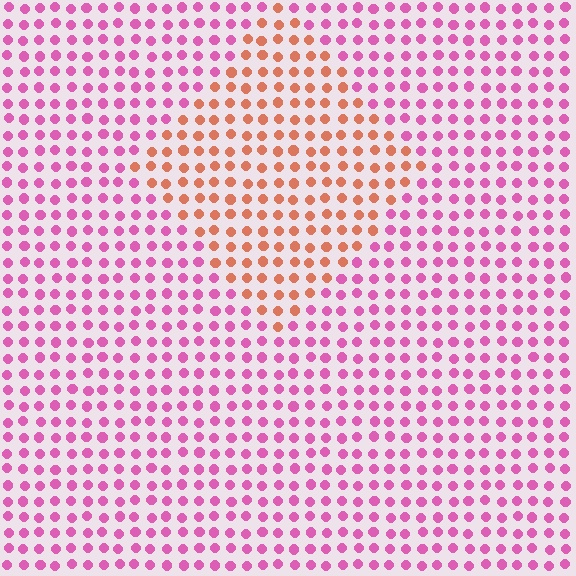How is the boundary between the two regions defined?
The boundary is defined purely by a slight shift in hue (about 53 degrees). Spacing, size, and orientation are identical on both sides.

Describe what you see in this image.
The image is filled with small pink elements in a uniform arrangement. A diamond-shaped region is visible where the elements are tinted to a slightly different hue, forming a subtle color boundary.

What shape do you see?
I see a diamond.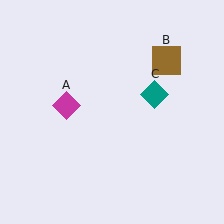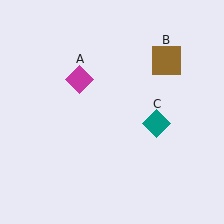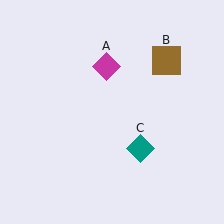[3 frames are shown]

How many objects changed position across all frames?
2 objects changed position: magenta diamond (object A), teal diamond (object C).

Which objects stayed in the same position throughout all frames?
Brown square (object B) remained stationary.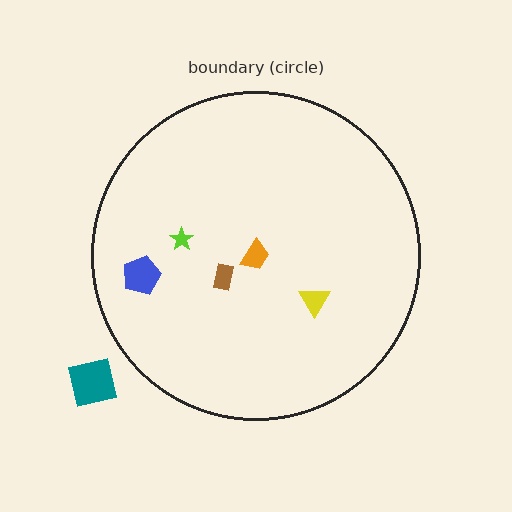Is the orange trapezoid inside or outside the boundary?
Inside.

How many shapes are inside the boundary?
5 inside, 1 outside.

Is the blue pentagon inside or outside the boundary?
Inside.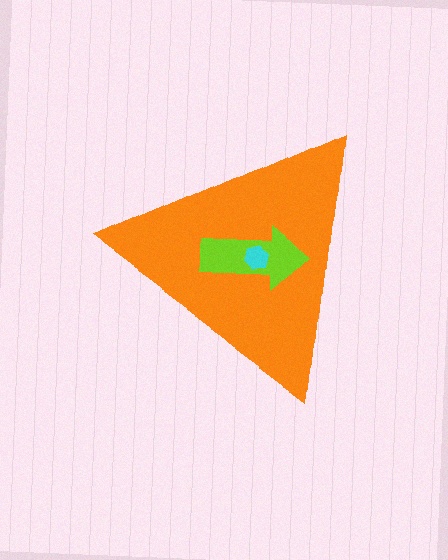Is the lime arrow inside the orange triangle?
Yes.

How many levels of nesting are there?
3.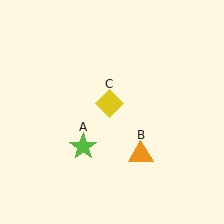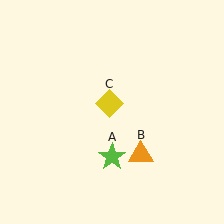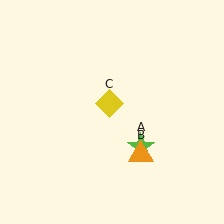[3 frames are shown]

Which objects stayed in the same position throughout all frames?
Orange triangle (object B) and yellow diamond (object C) remained stationary.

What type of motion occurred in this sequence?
The lime star (object A) rotated counterclockwise around the center of the scene.